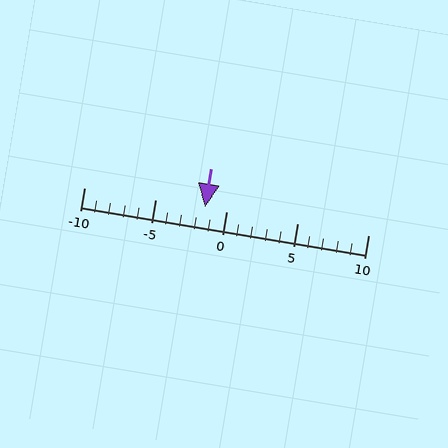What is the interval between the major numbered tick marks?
The major tick marks are spaced 5 units apart.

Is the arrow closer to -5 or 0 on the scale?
The arrow is closer to 0.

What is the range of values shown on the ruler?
The ruler shows values from -10 to 10.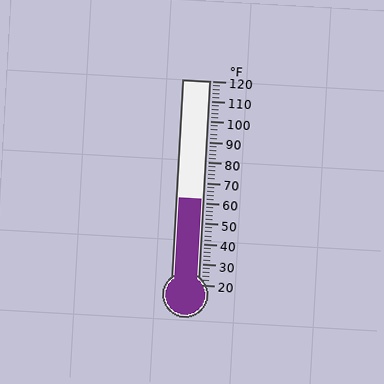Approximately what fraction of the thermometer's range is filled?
The thermometer is filled to approximately 40% of its range.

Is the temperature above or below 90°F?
The temperature is below 90°F.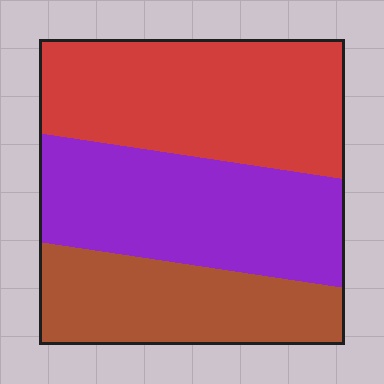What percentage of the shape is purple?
Purple covers around 35% of the shape.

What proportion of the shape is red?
Red takes up about three eighths (3/8) of the shape.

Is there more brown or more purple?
Purple.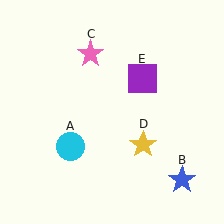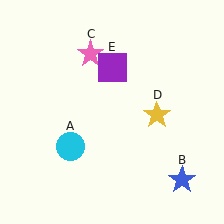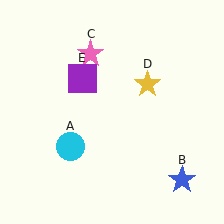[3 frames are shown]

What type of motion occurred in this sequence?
The yellow star (object D), purple square (object E) rotated counterclockwise around the center of the scene.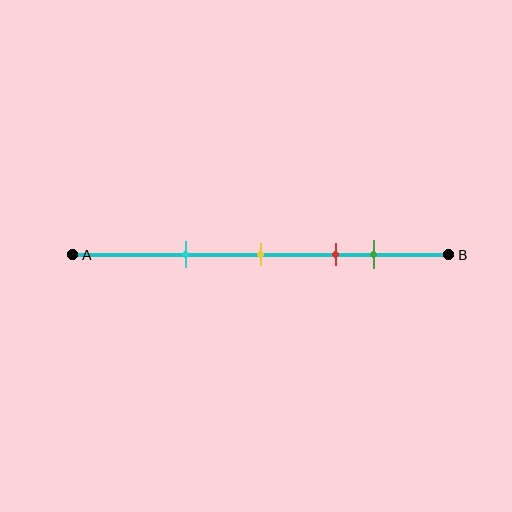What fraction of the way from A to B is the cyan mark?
The cyan mark is approximately 30% (0.3) of the way from A to B.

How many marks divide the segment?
There are 4 marks dividing the segment.